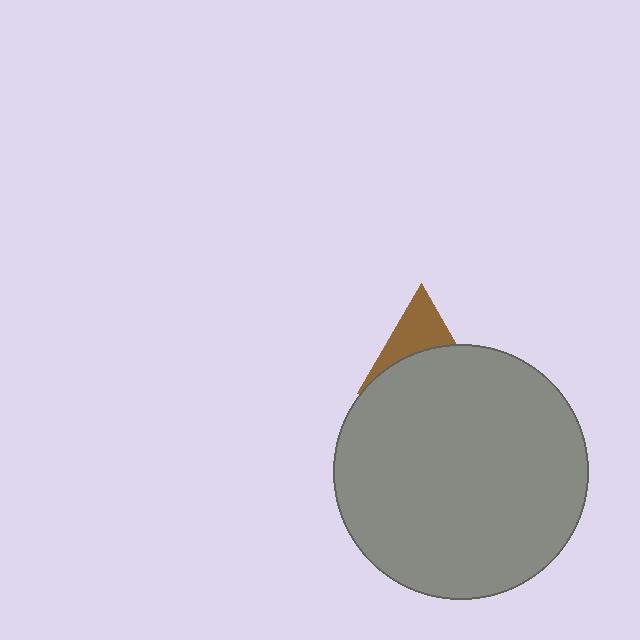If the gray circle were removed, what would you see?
You would see the complete brown triangle.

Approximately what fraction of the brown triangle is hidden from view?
Roughly 56% of the brown triangle is hidden behind the gray circle.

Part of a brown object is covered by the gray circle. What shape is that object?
It is a triangle.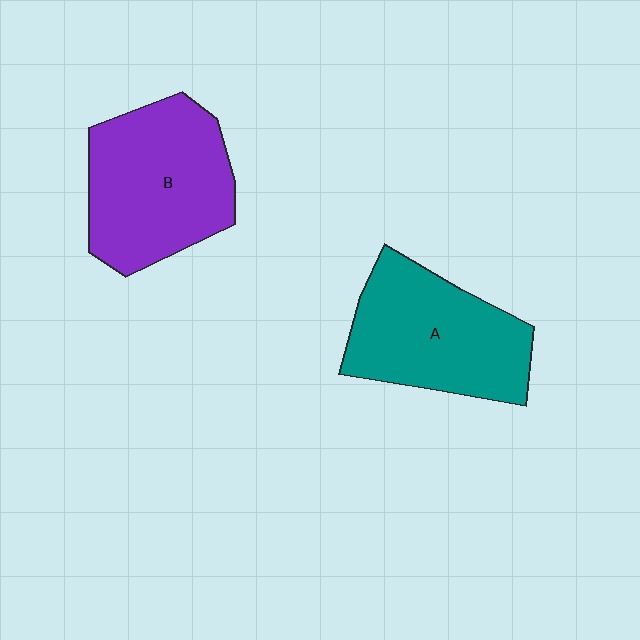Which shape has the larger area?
Shape B (purple).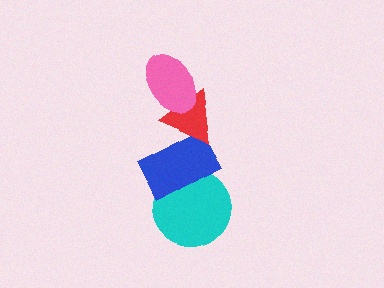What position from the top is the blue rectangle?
The blue rectangle is 3rd from the top.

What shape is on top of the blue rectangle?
The red triangle is on top of the blue rectangle.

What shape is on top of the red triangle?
The pink ellipse is on top of the red triangle.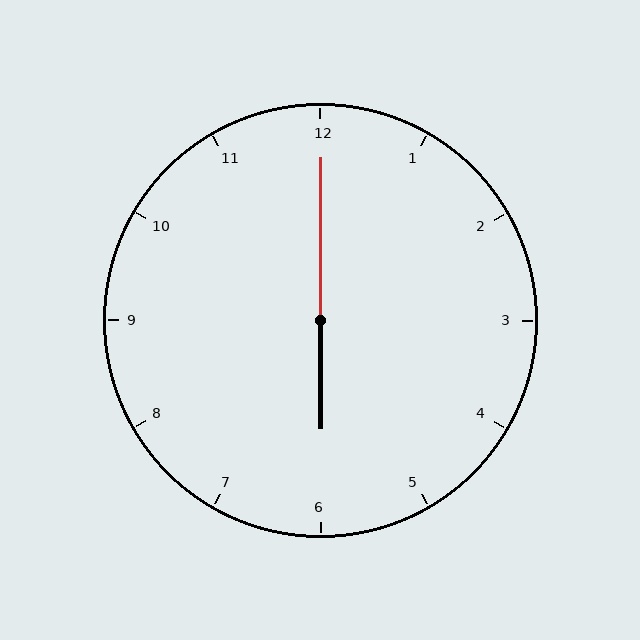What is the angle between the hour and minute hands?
Approximately 180 degrees.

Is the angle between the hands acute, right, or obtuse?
It is obtuse.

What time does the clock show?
6:00.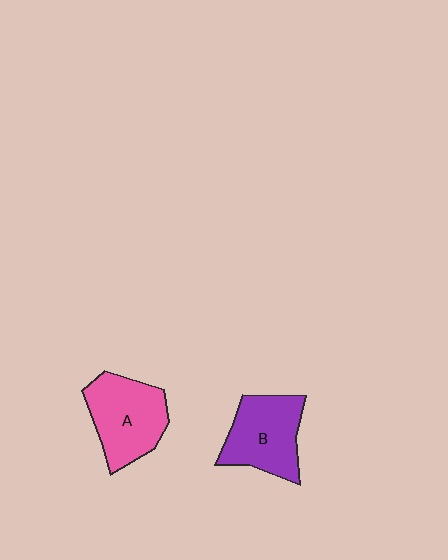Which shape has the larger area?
Shape A (pink).